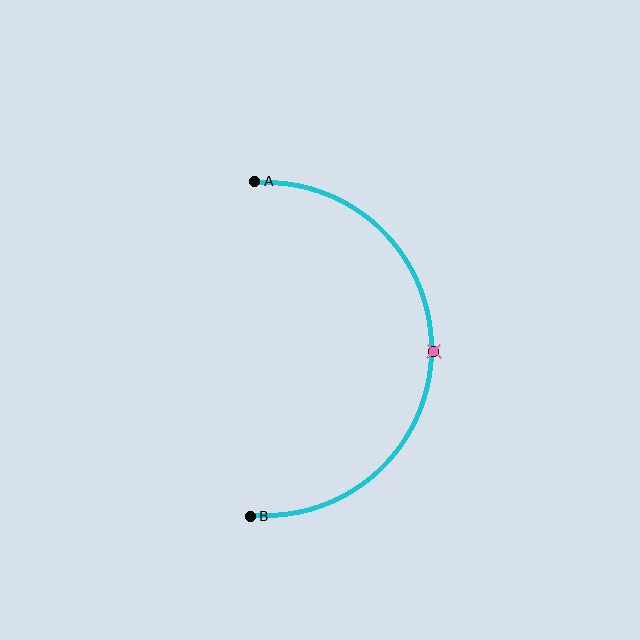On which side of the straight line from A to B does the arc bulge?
The arc bulges to the right of the straight line connecting A and B.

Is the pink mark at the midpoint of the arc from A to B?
Yes. The pink mark lies on the arc at equal arc-length from both A and B — it is the arc midpoint.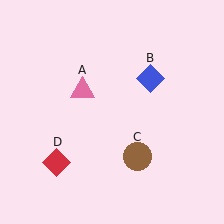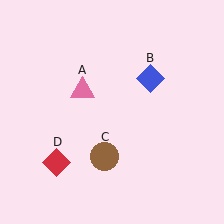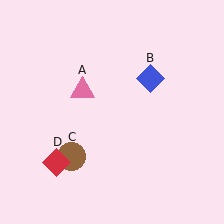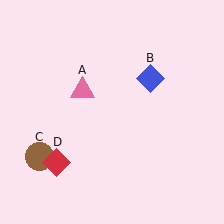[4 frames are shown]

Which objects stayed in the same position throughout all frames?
Pink triangle (object A) and blue diamond (object B) and red diamond (object D) remained stationary.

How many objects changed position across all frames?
1 object changed position: brown circle (object C).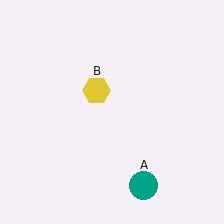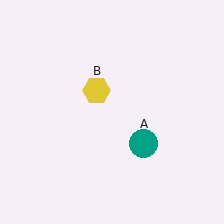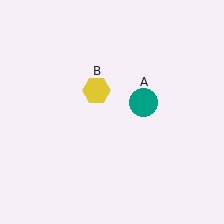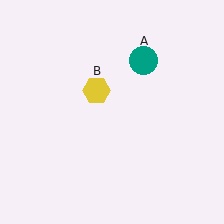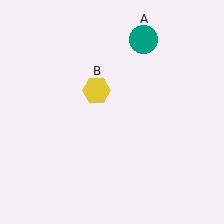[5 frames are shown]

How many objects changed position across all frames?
1 object changed position: teal circle (object A).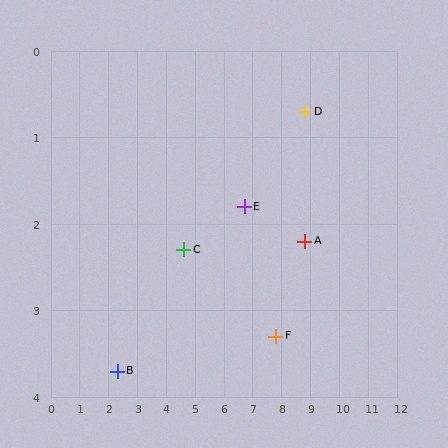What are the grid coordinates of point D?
Point D is at approximately (8.8, 0.7).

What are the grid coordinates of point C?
Point C is at approximately (4.6, 2.3).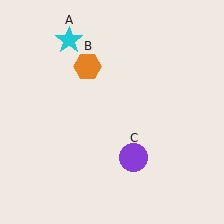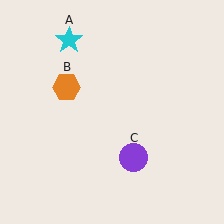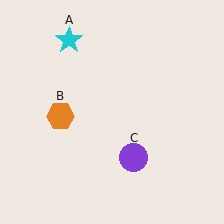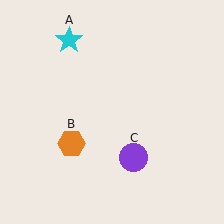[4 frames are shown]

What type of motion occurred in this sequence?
The orange hexagon (object B) rotated counterclockwise around the center of the scene.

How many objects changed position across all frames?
1 object changed position: orange hexagon (object B).